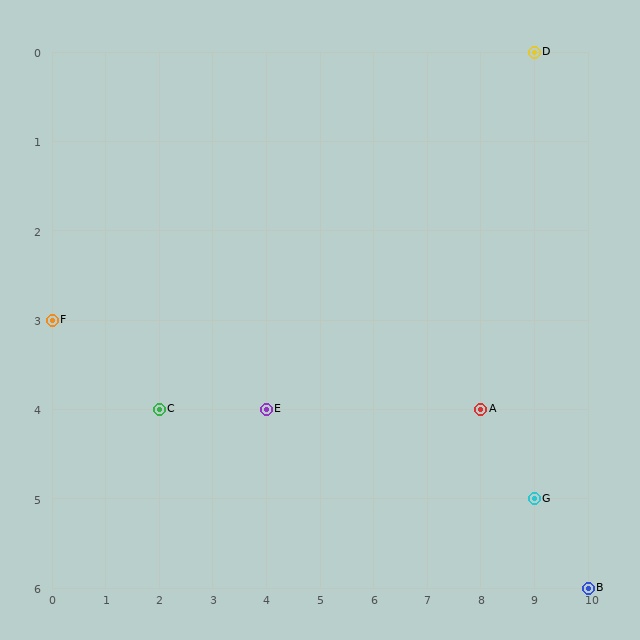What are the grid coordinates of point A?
Point A is at grid coordinates (8, 4).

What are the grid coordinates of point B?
Point B is at grid coordinates (10, 6).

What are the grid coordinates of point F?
Point F is at grid coordinates (0, 3).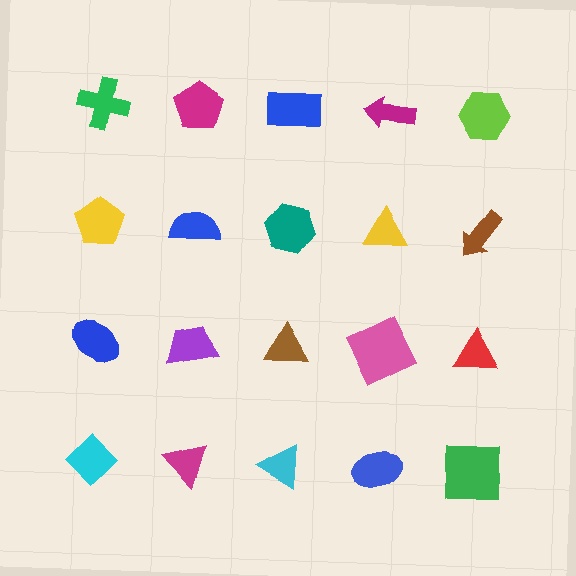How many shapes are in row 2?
5 shapes.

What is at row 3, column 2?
A purple trapezoid.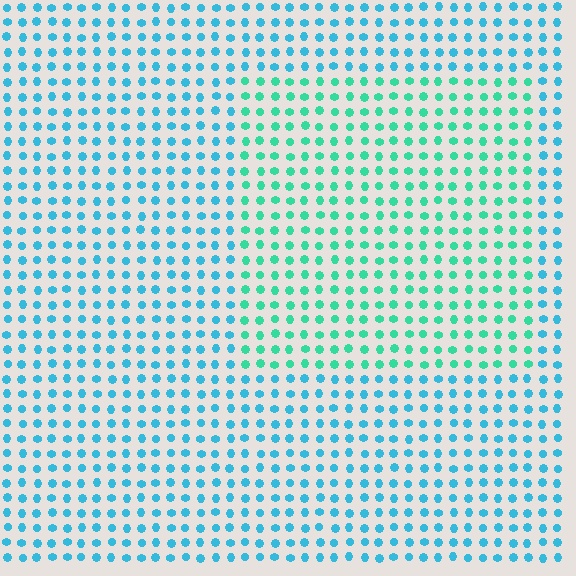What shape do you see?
I see a rectangle.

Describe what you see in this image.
The image is filled with small cyan elements in a uniform arrangement. A rectangle-shaped region is visible where the elements are tinted to a slightly different hue, forming a subtle color boundary.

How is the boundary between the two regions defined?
The boundary is defined purely by a slight shift in hue (about 35 degrees). Spacing, size, and orientation are identical on both sides.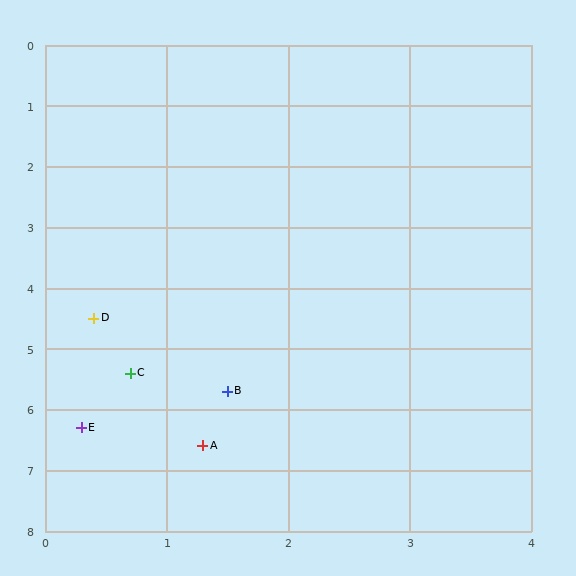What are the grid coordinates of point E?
Point E is at approximately (0.3, 6.3).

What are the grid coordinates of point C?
Point C is at approximately (0.7, 5.4).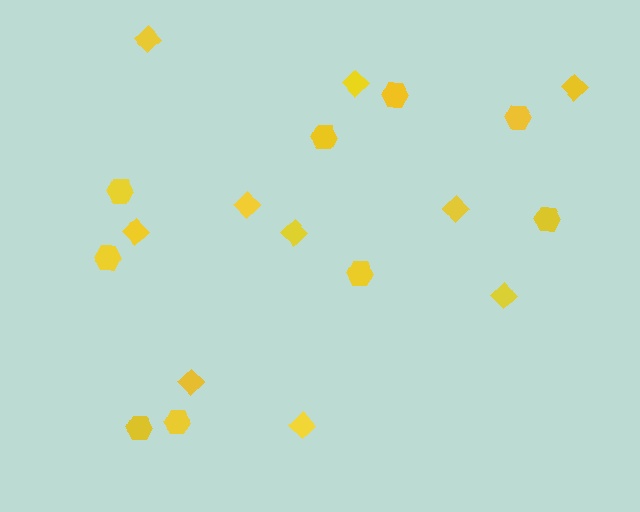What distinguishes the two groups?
There are 2 groups: one group of diamonds (10) and one group of hexagons (9).